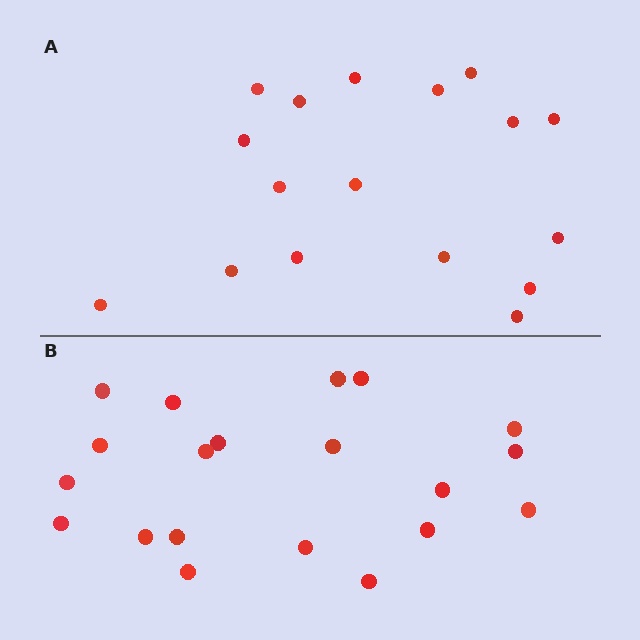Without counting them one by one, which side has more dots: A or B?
Region B (the bottom region) has more dots.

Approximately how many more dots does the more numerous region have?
Region B has just a few more — roughly 2 or 3 more dots than region A.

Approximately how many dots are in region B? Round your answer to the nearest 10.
About 20 dots.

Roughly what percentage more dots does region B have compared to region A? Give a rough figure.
About 20% more.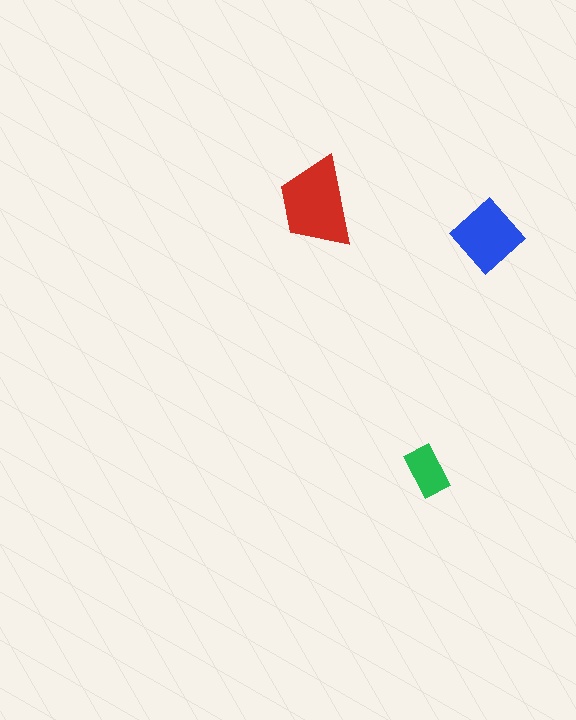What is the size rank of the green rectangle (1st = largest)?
3rd.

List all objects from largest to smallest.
The red trapezoid, the blue diamond, the green rectangle.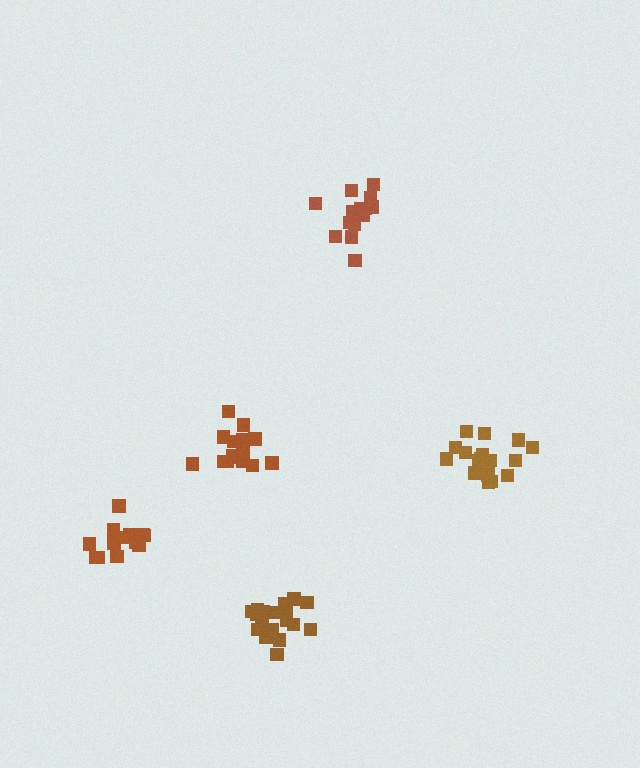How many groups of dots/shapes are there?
There are 5 groups.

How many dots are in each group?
Group 1: 18 dots, Group 2: 14 dots, Group 3: 19 dots, Group 4: 15 dots, Group 5: 18 dots (84 total).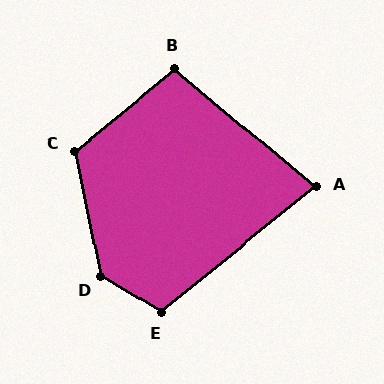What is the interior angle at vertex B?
Approximately 101 degrees (obtuse).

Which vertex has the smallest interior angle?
A, at approximately 79 degrees.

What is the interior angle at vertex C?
Approximately 118 degrees (obtuse).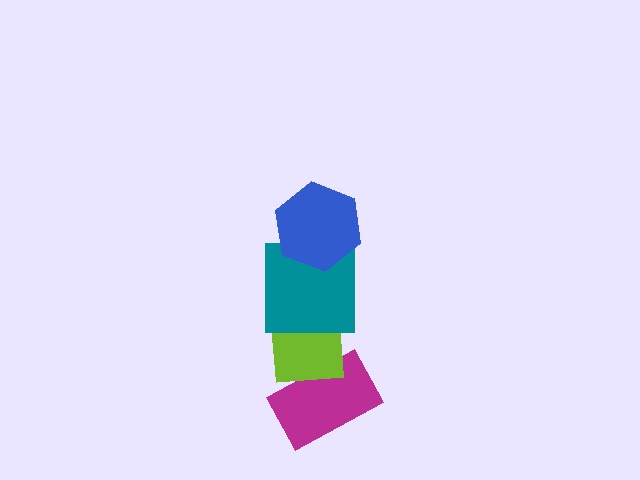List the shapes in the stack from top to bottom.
From top to bottom: the blue hexagon, the teal square, the lime square, the magenta rectangle.